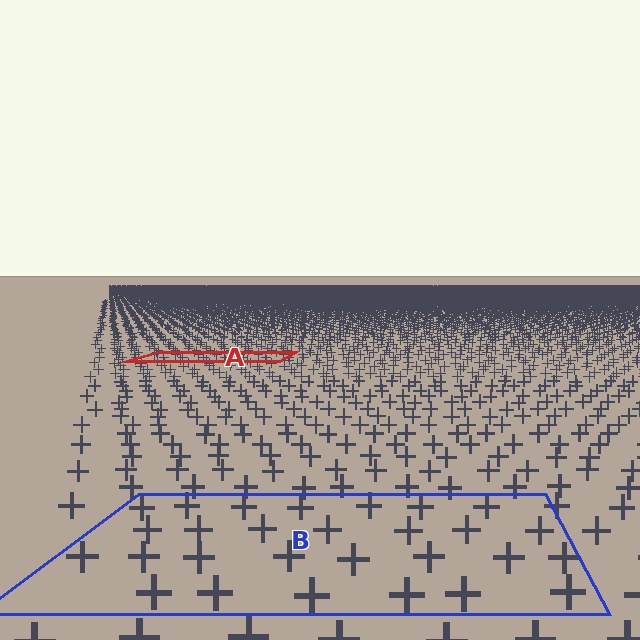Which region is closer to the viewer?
Region B is closer. The texture elements there are larger and more spread out.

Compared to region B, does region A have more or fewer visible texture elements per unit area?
Region A has more texture elements per unit area — they are packed more densely because it is farther away.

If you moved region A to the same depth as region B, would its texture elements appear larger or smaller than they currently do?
They would appear larger. At a closer depth, the same texture elements are projected at a bigger on-screen size.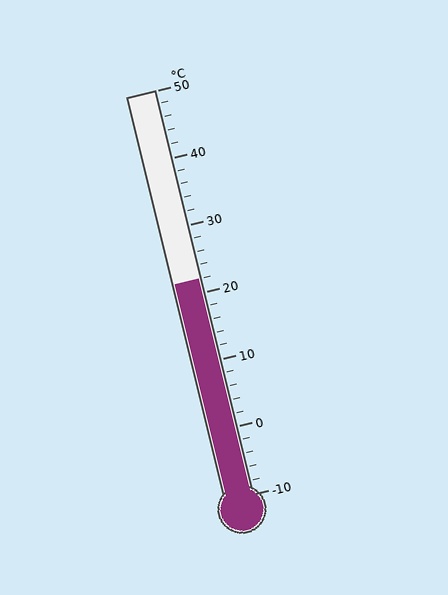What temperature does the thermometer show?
The thermometer shows approximately 22°C.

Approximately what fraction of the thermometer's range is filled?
The thermometer is filled to approximately 55% of its range.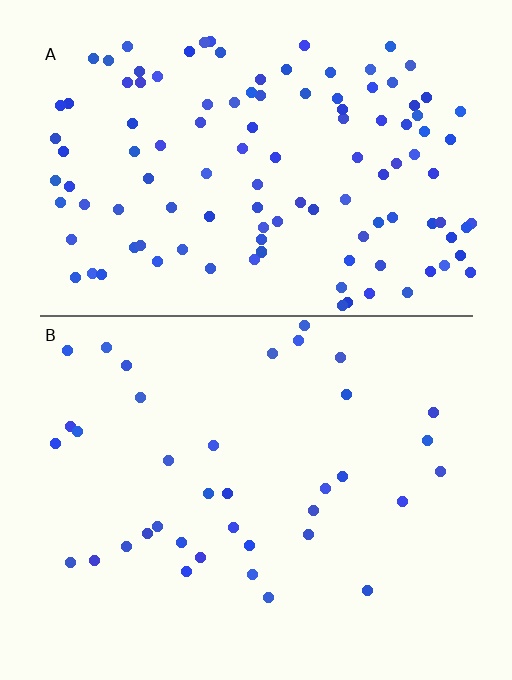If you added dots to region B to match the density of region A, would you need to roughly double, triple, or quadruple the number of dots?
Approximately triple.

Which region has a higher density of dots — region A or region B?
A (the top).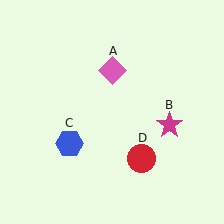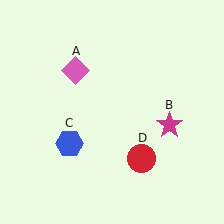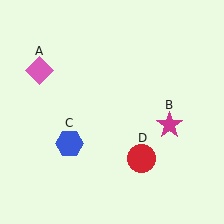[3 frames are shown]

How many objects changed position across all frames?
1 object changed position: pink diamond (object A).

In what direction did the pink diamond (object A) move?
The pink diamond (object A) moved left.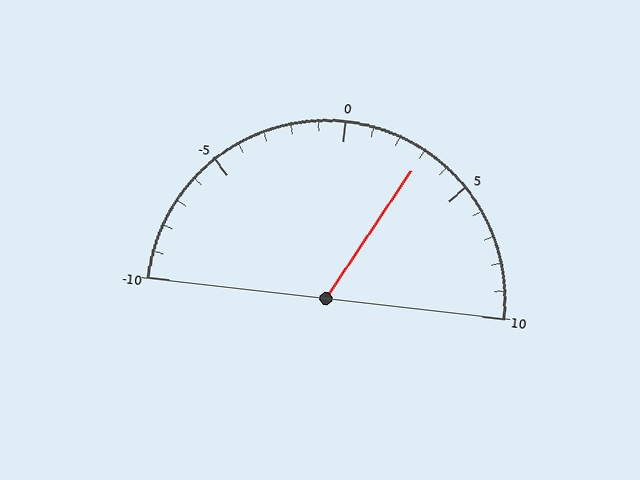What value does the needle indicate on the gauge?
The needle indicates approximately 3.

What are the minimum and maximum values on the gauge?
The gauge ranges from -10 to 10.